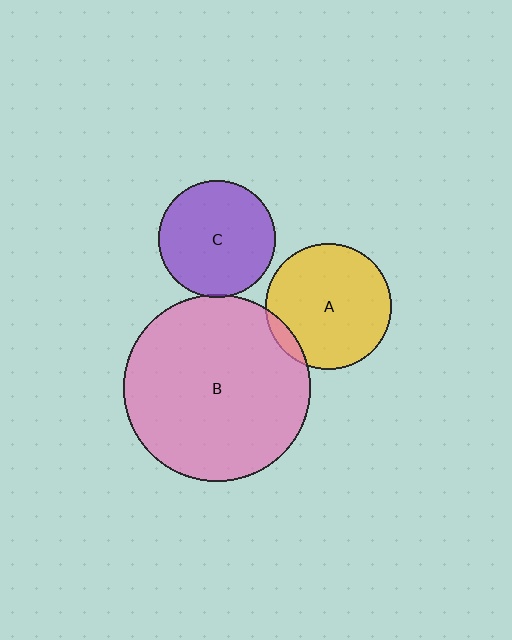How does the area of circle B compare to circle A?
Approximately 2.2 times.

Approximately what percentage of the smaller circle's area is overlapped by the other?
Approximately 5%.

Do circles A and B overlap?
Yes.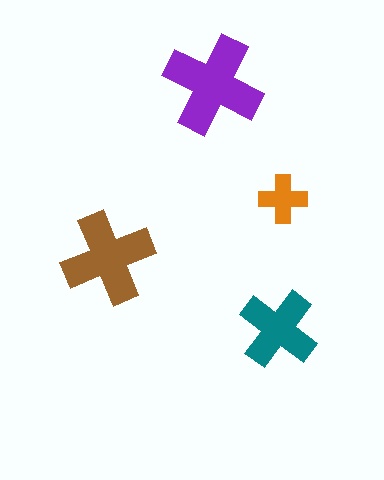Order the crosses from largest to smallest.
the purple one, the brown one, the teal one, the orange one.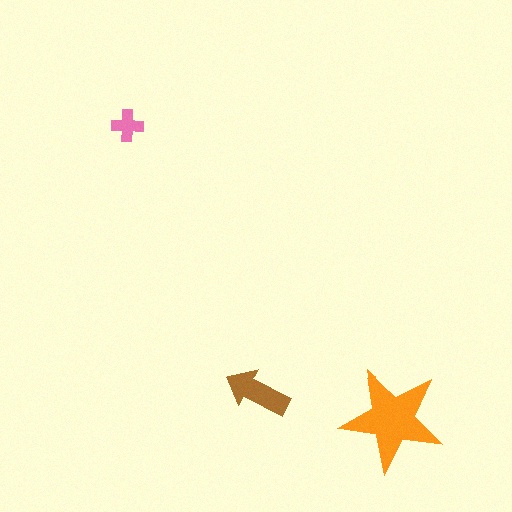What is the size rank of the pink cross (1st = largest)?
3rd.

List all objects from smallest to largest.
The pink cross, the brown arrow, the orange star.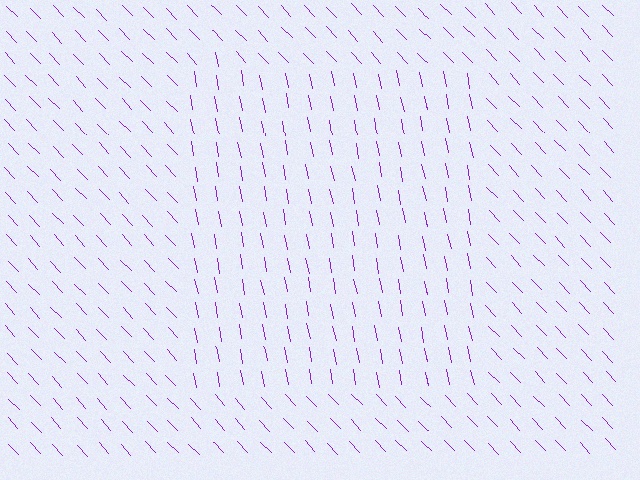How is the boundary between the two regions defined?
The boundary is defined purely by a change in line orientation (approximately 33 degrees difference). All lines are the same color and thickness.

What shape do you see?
I see a rectangle.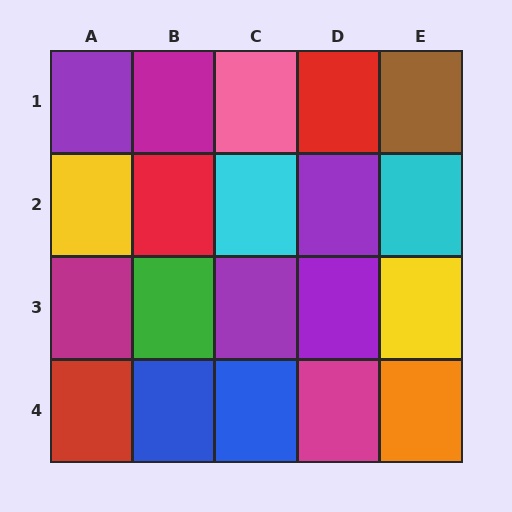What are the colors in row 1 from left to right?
Purple, magenta, pink, red, brown.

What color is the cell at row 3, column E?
Yellow.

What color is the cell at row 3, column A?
Magenta.